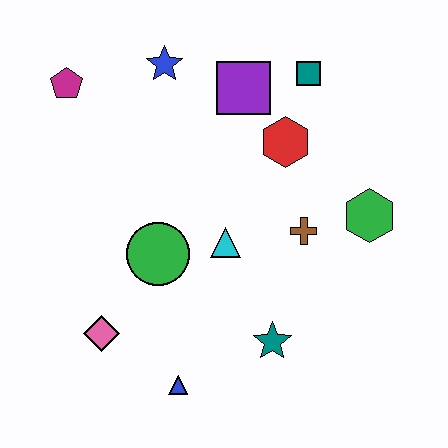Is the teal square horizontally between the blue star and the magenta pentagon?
No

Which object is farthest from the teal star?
The magenta pentagon is farthest from the teal star.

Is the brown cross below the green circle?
No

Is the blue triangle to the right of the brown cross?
No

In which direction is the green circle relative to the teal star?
The green circle is to the left of the teal star.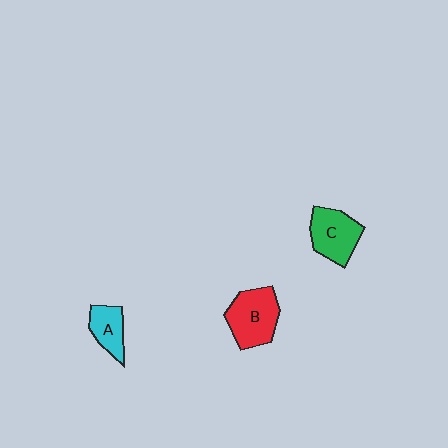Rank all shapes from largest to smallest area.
From largest to smallest: B (red), C (green), A (cyan).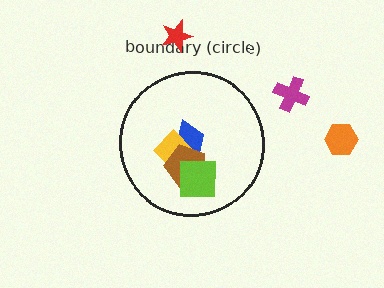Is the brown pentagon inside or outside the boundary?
Inside.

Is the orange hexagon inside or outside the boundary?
Outside.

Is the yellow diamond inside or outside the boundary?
Inside.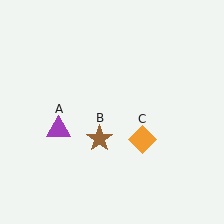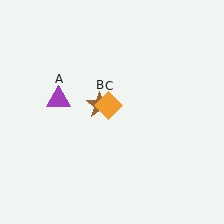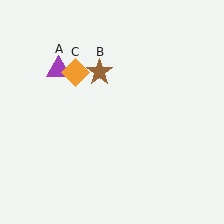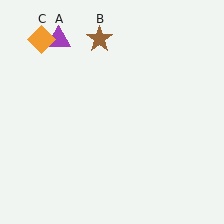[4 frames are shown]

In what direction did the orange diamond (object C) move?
The orange diamond (object C) moved up and to the left.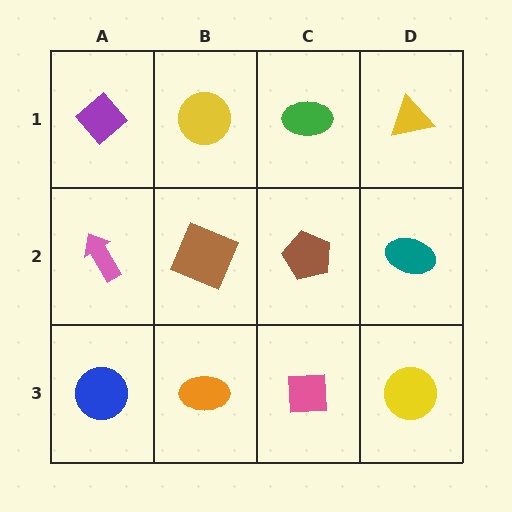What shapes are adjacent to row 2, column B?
A yellow circle (row 1, column B), an orange ellipse (row 3, column B), a pink arrow (row 2, column A), a brown pentagon (row 2, column C).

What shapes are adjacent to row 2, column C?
A green ellipse (row 1, column C), a pink square (row 3, column C), a brown square (row 2, column B), a teal ellipse (row 2, column D).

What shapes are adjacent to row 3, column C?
A brown pentagon (row 2, column C), an orange ellipse (row 3, column B), a yellow circle (row 3, column D).